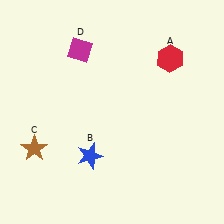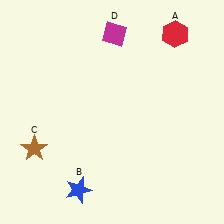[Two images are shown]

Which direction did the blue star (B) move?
The blue star (B) moved down.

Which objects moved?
The objects that moved are: the red hexagon (A), the blue star (B), the magenta diamond (D).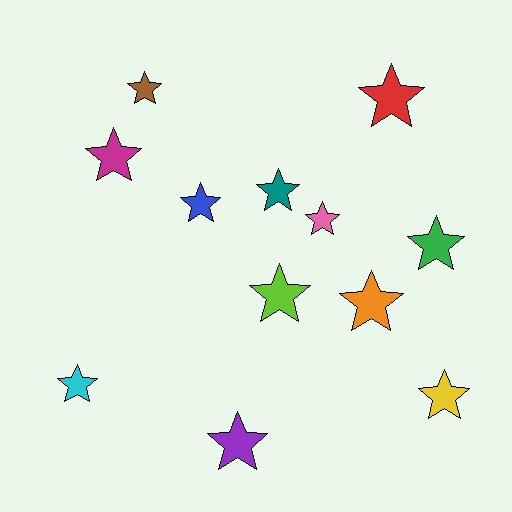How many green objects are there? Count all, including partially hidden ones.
There is 1 green object.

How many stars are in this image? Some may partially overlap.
There are 12 stars.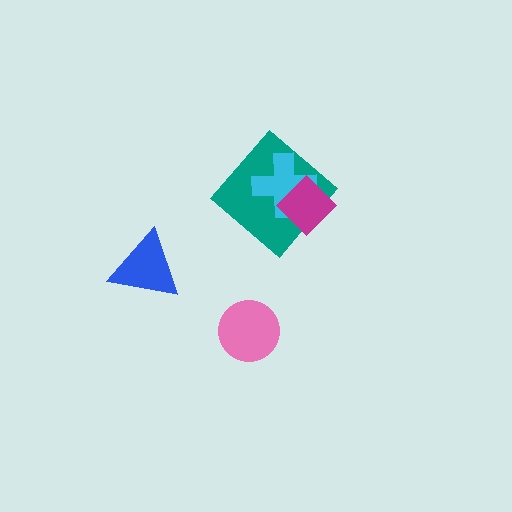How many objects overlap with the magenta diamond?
2 objects overlap with the magenta diamond.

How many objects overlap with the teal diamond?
2 objects overlap with the teal diamond.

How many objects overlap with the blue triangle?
0 objects overlap with the blue triangle.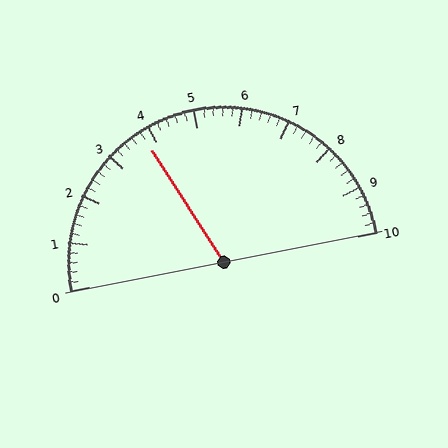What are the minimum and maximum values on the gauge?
The gauge ranges from 0 to 10.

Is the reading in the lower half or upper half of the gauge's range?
The reading is in the lower half of the range (0 to 10).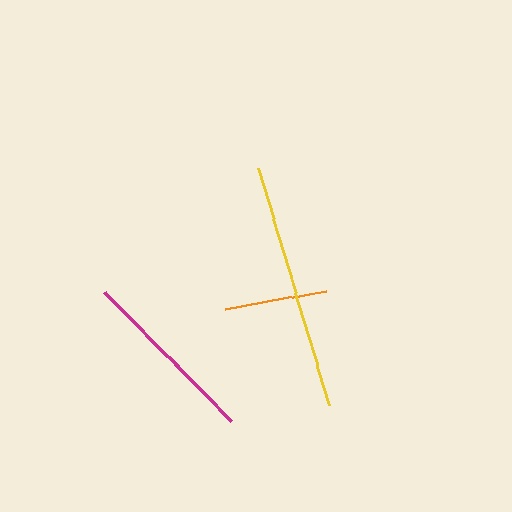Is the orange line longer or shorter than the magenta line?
The magenta line is longer than the orange line.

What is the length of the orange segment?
The orange segment is approximately 101 pixels long.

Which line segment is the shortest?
The orange line is the shortest at approximately 101 pixels.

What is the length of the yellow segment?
The yellow segment is approximately 248 pixels long.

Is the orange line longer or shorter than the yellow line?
The yellow line is longer than the orange line.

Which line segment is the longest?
The yellow line is the longest at approximately 248 pixels.